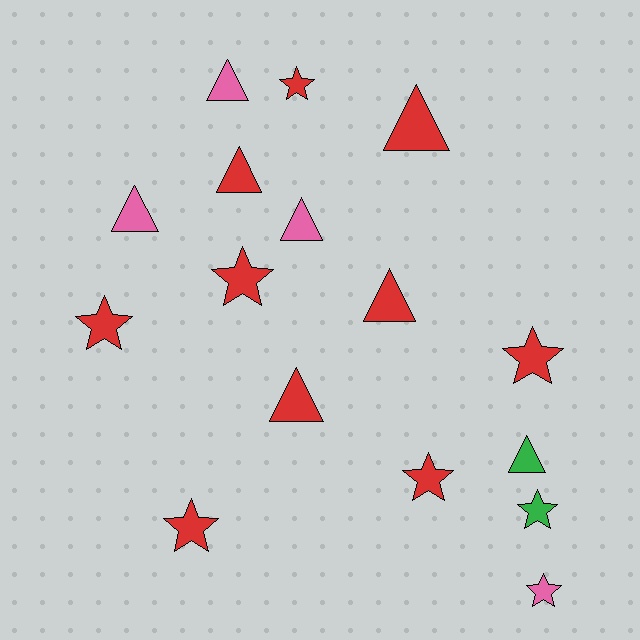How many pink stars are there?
There is 1 pink star.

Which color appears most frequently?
Red, with 10 objects.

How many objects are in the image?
There are 16 objects.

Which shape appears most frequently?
Triangle, with 8 objects.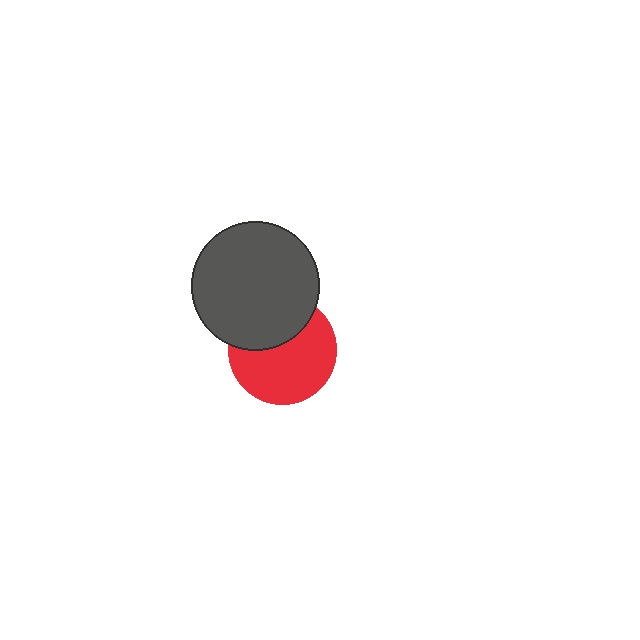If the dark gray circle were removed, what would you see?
You would see the complete red circle.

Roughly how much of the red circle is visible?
About half of it is visible (roughly 64%).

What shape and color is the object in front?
The object in front is a dark gray circle.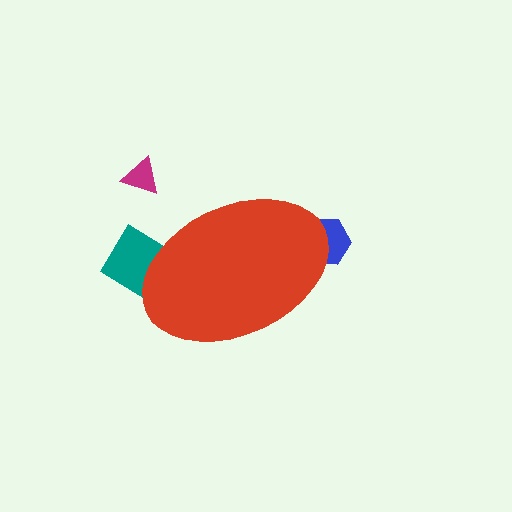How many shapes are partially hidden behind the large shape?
2 shapes are partially hidden.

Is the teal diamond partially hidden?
Yes, the teal diamond is partially hidden behind the red ellipse.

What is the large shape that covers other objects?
A red ellipse.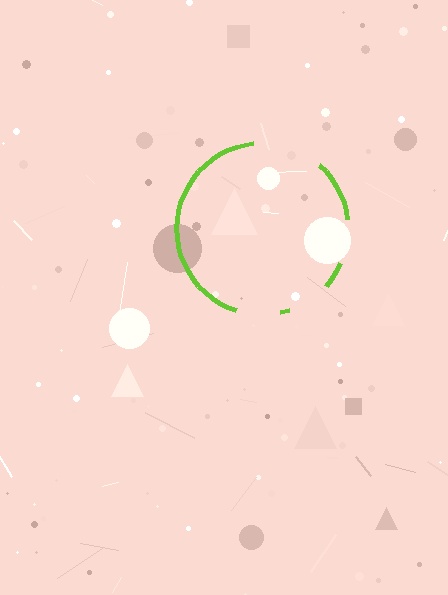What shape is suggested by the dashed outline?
The dashed outline suggests a circle.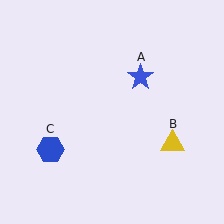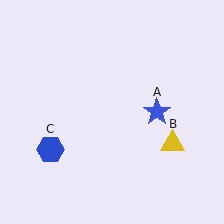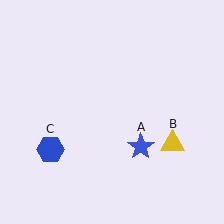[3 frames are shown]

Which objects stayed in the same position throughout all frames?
Yellow triangle (object B) and blue hexagon (object C) remained stationary.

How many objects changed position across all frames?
1 object changed position: blue star (object A).